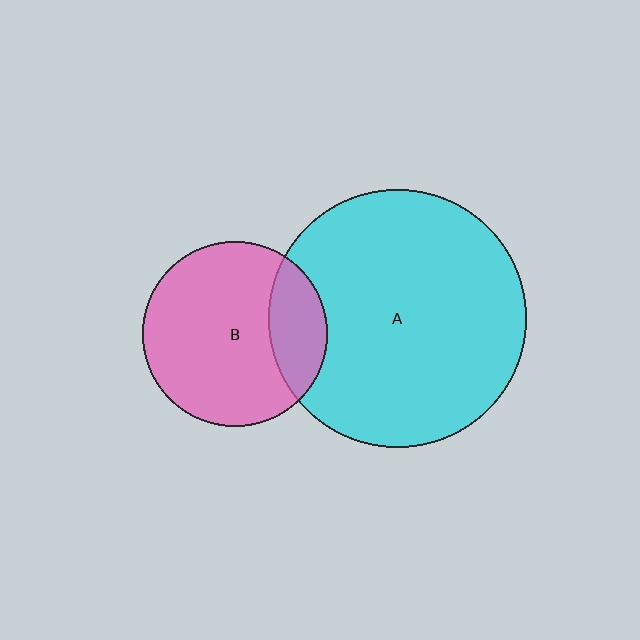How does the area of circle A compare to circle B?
Approximately 1.9 times.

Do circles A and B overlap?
Yes.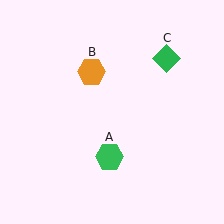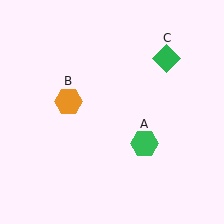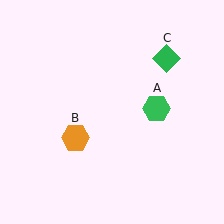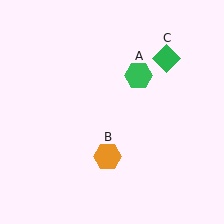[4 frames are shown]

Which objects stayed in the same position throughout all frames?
Green diamond (object C) remained stationary.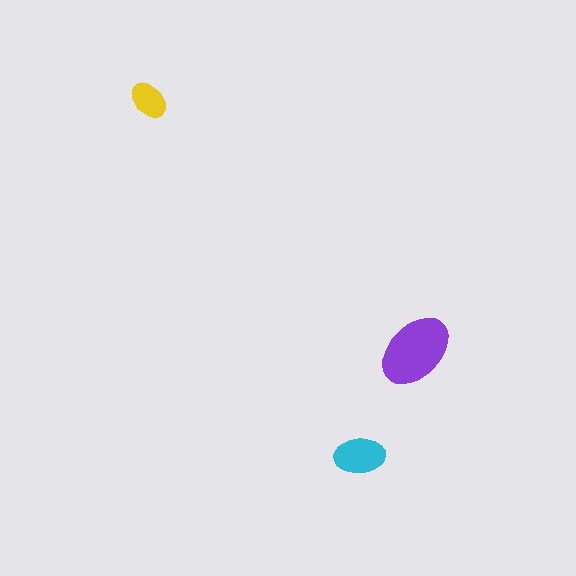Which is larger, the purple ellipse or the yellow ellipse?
The purple one.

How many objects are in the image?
There are 3 objects in the image.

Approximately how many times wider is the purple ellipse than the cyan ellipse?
About 1.5 times wider.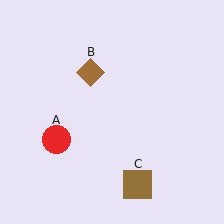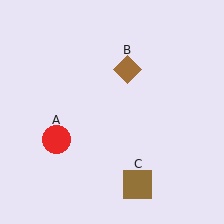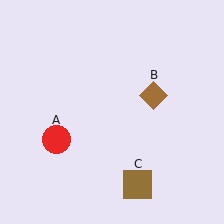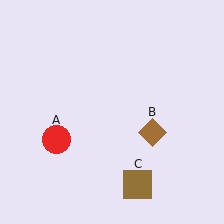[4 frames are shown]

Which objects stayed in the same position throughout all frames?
Red circle (object A) and brown square (object C) remained stationary.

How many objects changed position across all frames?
1 object changed position: brown diamond (object B).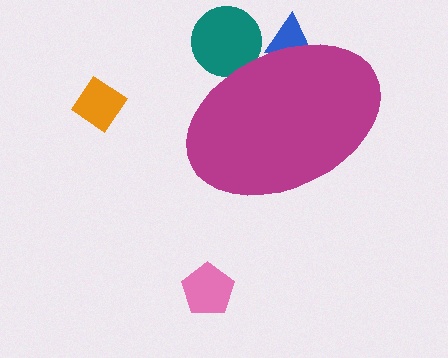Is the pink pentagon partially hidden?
No, the pink pentagon is fully visible.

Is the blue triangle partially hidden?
Yes, the blue triangle is partially hidden behind the magenta ellipse.